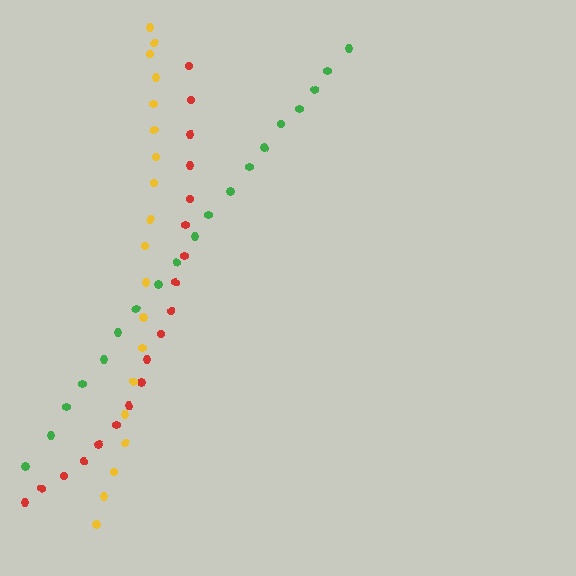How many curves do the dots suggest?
There are 3 distinct paths.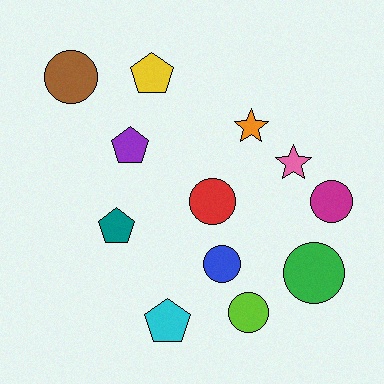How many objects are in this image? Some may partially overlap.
There are 12 objects.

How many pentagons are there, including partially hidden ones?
There are 4 pentagons.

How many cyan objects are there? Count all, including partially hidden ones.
There is 1 cyan object.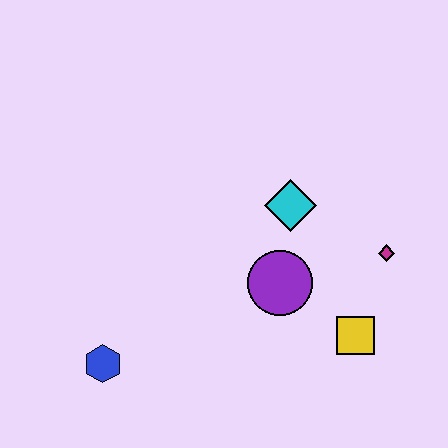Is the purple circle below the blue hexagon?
No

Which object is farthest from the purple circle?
The blue hexagon is farthest from the purple circle.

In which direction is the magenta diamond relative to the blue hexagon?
The magenta diamond is to the right of the blue hexagon.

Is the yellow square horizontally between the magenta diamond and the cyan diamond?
Yes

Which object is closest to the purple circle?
The cyan diamond is closest to the purple circle.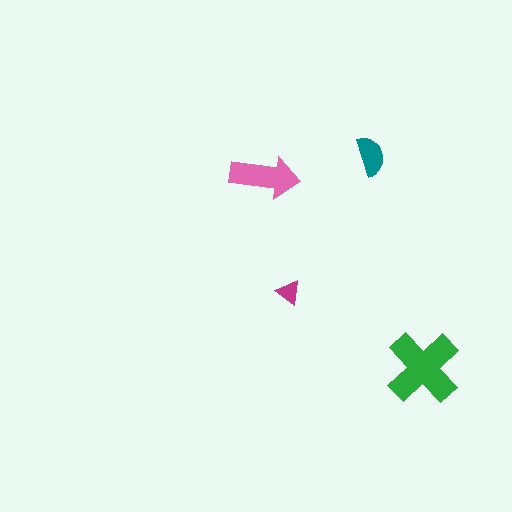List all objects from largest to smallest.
The green cross, the pink arrow, the teal semicircle, the magenta triangle.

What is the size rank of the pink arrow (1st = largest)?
2nd.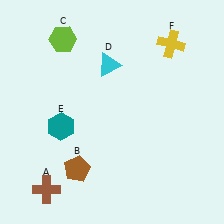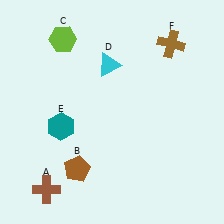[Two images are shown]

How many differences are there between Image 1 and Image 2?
There is 1 difference between the two images.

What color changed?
The cross (F) changed from yellow in Image 1 to brown in Image 2.